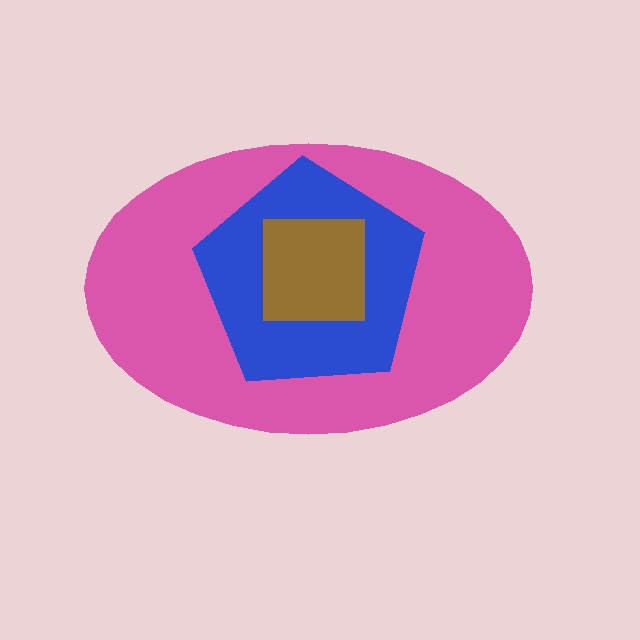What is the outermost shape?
The pink ellipse.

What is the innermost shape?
The brown square.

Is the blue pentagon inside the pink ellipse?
Yes.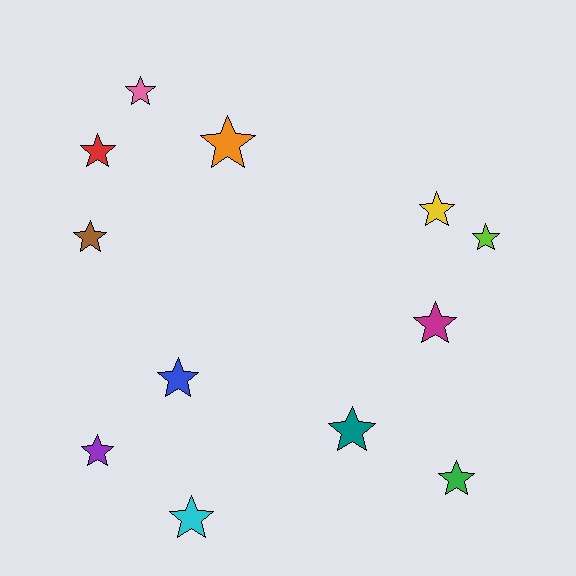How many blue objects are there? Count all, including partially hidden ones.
There is 1 blue object.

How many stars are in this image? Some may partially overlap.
There are 12 stars.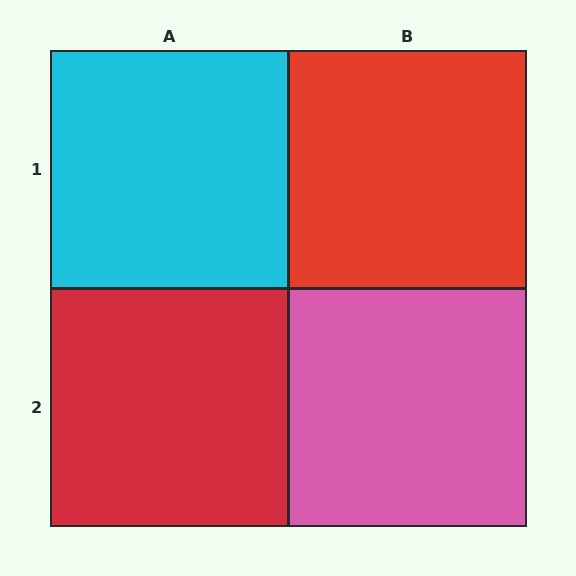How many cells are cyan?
1 cell is cyan.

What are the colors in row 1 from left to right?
Cyan, red.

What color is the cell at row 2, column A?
Red.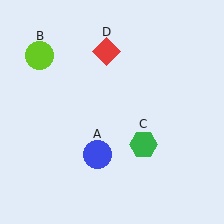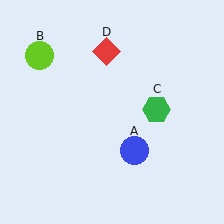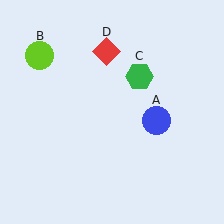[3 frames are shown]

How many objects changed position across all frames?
2 objects changed position: blue circle (object A), green hexagon (object C).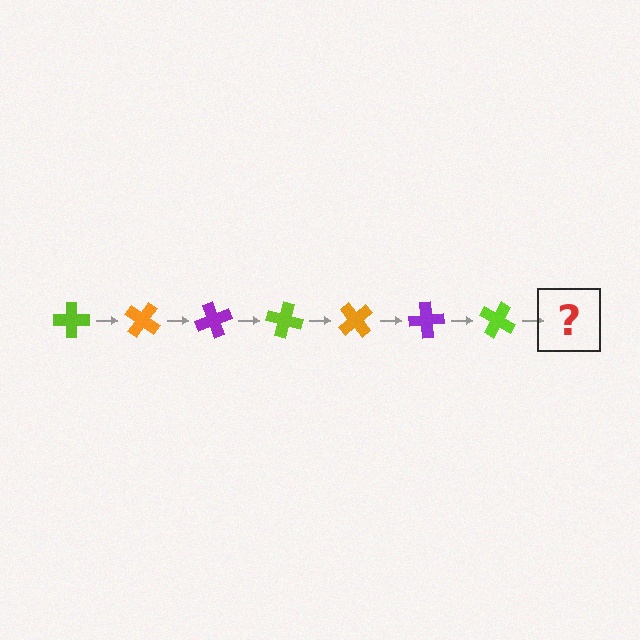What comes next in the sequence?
The next element should be an orange cross, rotated 245 degrees from the start.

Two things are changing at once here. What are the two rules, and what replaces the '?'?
The two rules are that it rotates 35 degrees each step and the color cycles through lime, orange, and purple. The '?' should be an orange cross, rotated 245 degrees from the start.